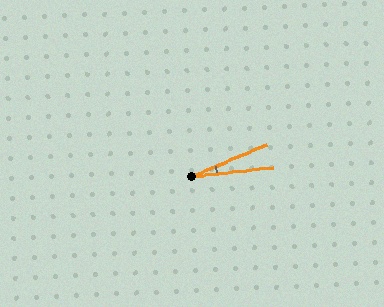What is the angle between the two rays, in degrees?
Approximately 16 degrees.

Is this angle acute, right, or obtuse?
It is acute.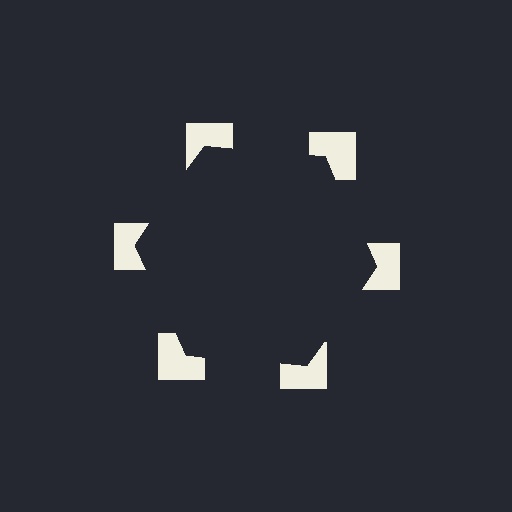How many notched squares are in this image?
There are 6 — one at each vertex of the illusory hexagon.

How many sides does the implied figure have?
6 sides.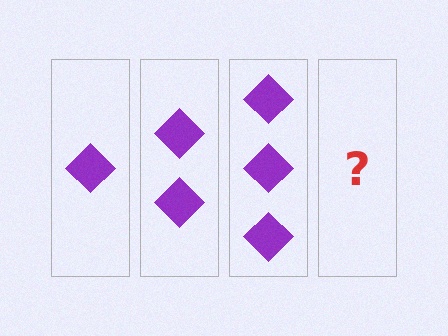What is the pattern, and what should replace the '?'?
The pattern is that each step adds one more diamond. The '?' should be 4 diamonds.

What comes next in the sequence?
The next element should be 4 diamonds.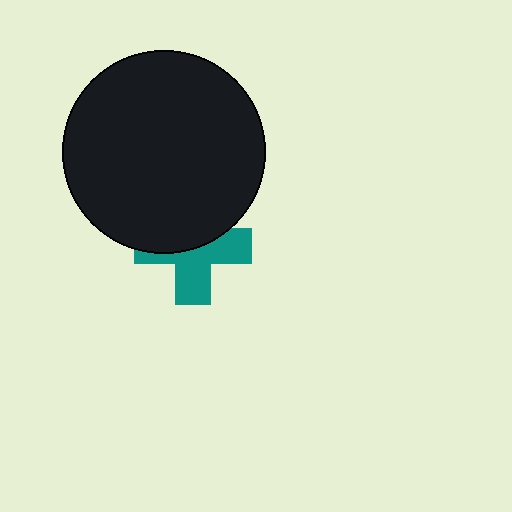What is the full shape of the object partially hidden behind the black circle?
The partially hidden object is a teal cross.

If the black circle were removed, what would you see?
You would see the complete teal cross.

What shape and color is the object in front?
The object in front is a black circle.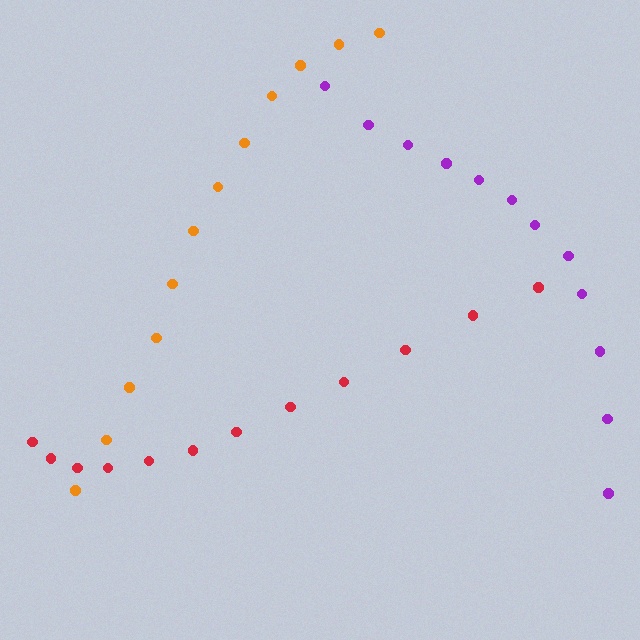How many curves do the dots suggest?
There are 3 distinct paths.